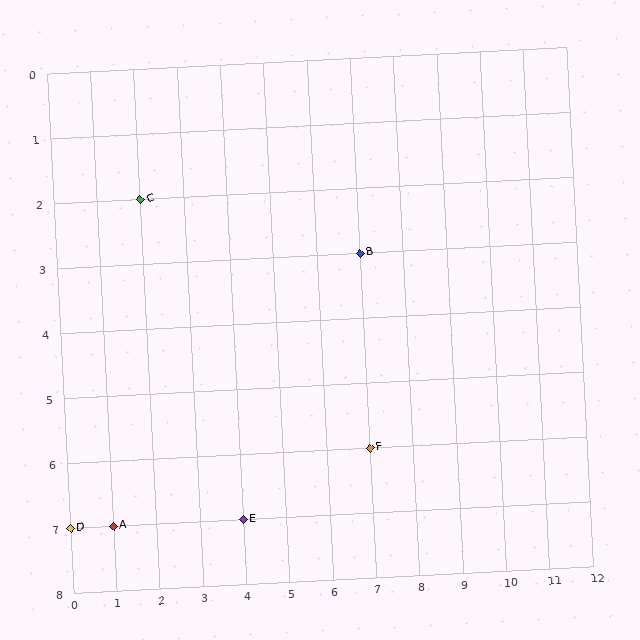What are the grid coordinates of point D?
Point D is at grid coordinates (0, 7).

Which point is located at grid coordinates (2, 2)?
Point C is at (2, 2).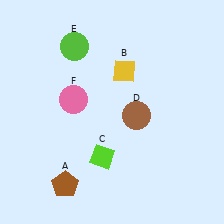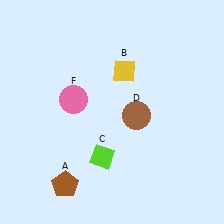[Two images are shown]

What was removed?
The lime circle (E) was removed in Image 2.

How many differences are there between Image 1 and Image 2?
There is 1 difference between the two images.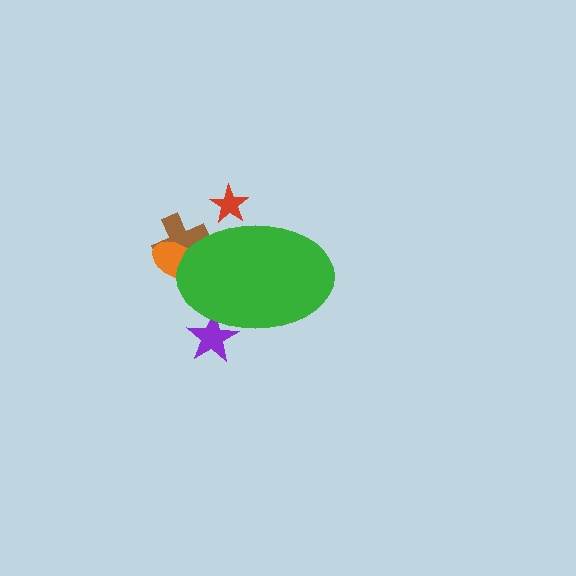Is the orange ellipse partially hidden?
Yes, the orange ellipse is partially hidden behind the green ellipse.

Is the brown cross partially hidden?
Yes, the brown cross is partially hidden behind the green ellipse.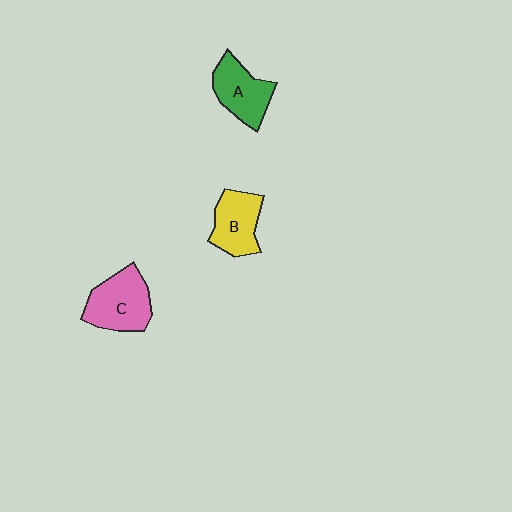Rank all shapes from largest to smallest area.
From largest to smallest: C (pink), A (green), B (yellow).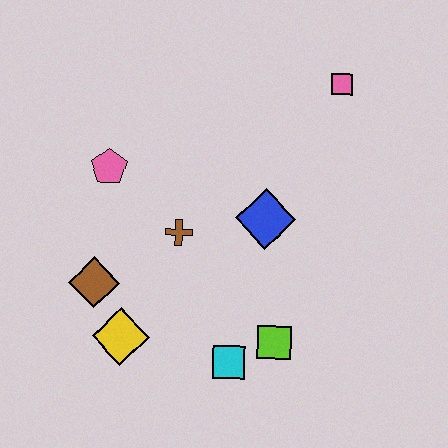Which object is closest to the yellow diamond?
The brown diamond is closest to the yellow diamond.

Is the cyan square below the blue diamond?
Yes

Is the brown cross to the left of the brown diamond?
No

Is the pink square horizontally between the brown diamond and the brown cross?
No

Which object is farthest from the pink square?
The yellow diamond is farthest from the pink square.